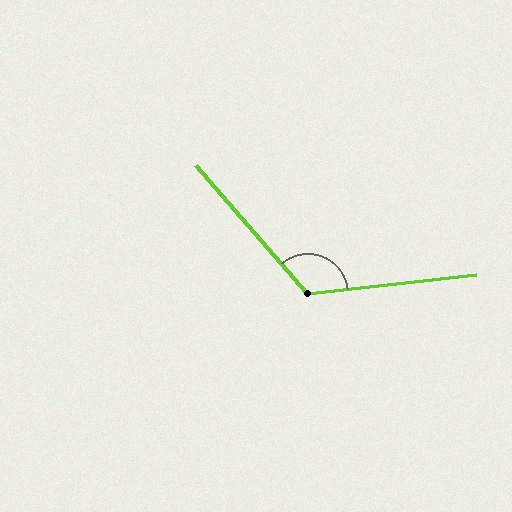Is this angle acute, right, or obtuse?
It is obtuse.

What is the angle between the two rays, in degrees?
Approximately 125 degrees.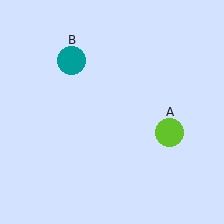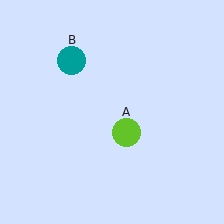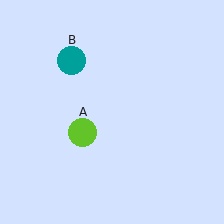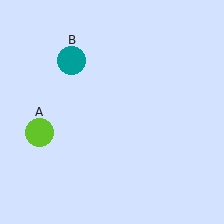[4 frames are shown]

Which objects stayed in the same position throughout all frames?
Teal circle (object B) remained stationary.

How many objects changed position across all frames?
1 object changed position: lime circle (object A).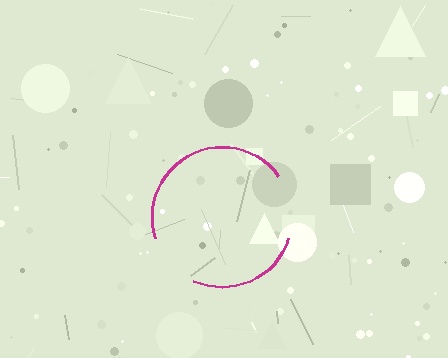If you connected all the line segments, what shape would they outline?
They would outline a circle.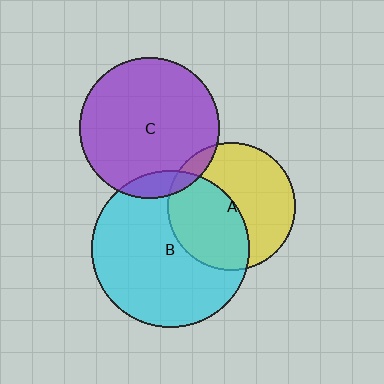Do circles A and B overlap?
Yes.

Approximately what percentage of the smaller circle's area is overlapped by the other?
Approximately 45%.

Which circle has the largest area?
Circle B (cyan).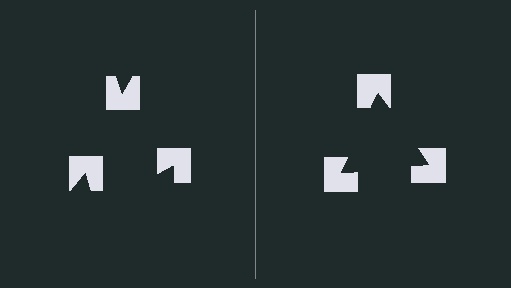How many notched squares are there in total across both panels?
6 — 3 on each side.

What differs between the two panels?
The notched squares are positioned identically on both sides; only the wedge orientations differ. On the right they align to a triangle; on the left they are misaligned.